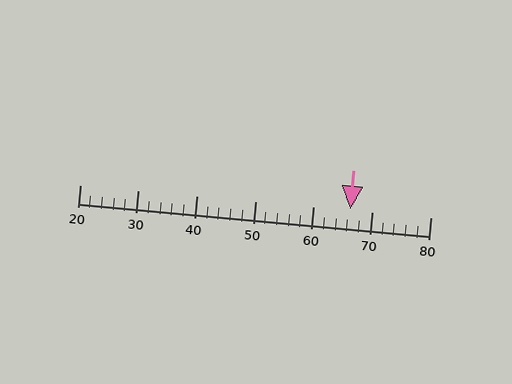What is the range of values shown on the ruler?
The ruler shows values from 20 to 80.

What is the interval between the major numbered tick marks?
The major tick marks are spaced 10 units apart.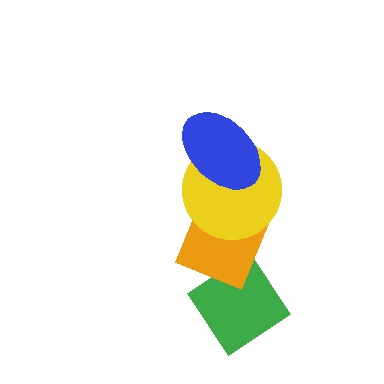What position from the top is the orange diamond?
The orange diamond is 3rd from the top.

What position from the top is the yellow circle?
The yellow circle is 2nd from the top.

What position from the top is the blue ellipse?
The blue ellipse is 1st from the top.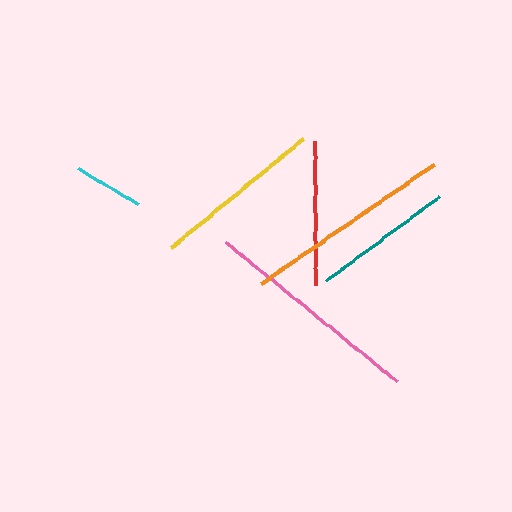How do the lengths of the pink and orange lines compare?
The pink and orange lines are approximately the same length.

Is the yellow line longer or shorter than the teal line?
The yellow line is longer than the teal line.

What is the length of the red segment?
The red segment is approximately 144 pixels long.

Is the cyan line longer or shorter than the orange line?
The orange line is longer than the cyan line.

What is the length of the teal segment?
The teal segment is approximately 141 pixels long.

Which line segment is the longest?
The pink line is the longest at approximately 220 pixels.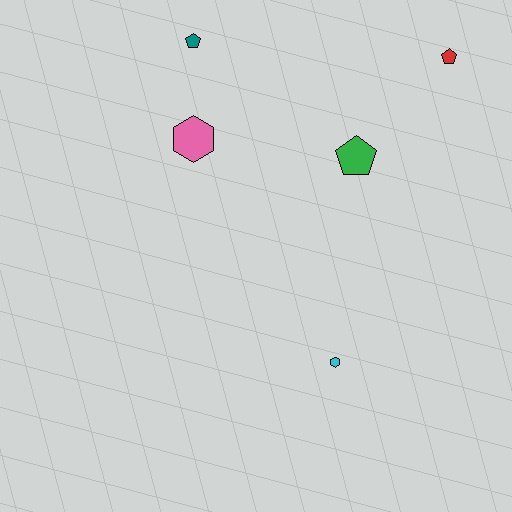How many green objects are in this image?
There is 1 green object.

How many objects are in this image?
There are 5 objects.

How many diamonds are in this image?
There are no diamonds.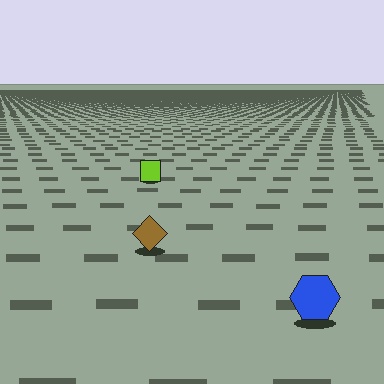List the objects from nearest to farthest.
From nearest to farthest: the blue hexagon, the brown diamond, the lime square.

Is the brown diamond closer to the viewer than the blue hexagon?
No. The blue hexagon is closer — you can tell from the texture gradient: the ground texture is coarser near it.